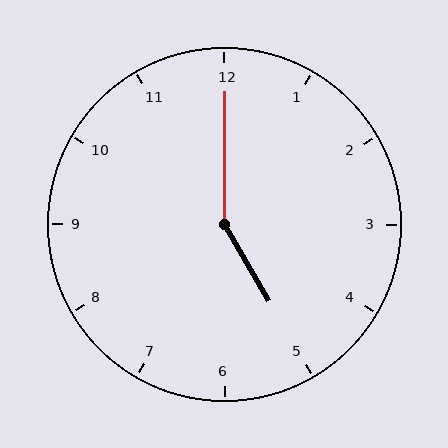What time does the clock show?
5:00.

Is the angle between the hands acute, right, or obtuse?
It is obtuse.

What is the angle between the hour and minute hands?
Approximately 150 degrees.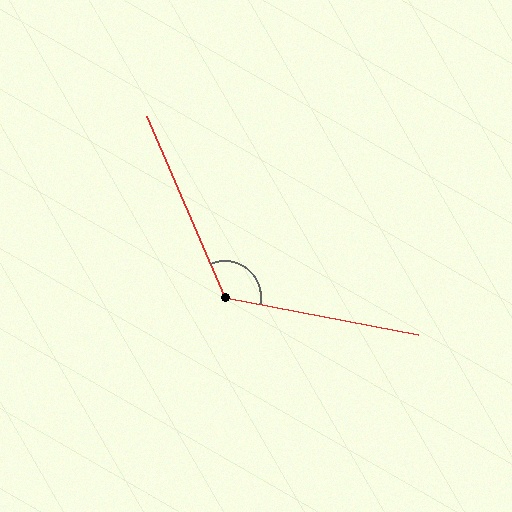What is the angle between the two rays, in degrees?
Approximately 124 degrees.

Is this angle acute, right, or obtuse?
It is obtuse.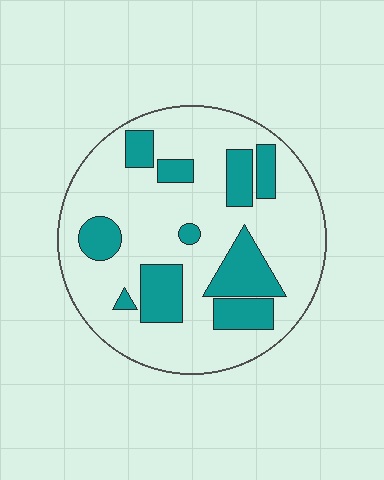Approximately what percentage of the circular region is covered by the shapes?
Approximately 25%.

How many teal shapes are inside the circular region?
10.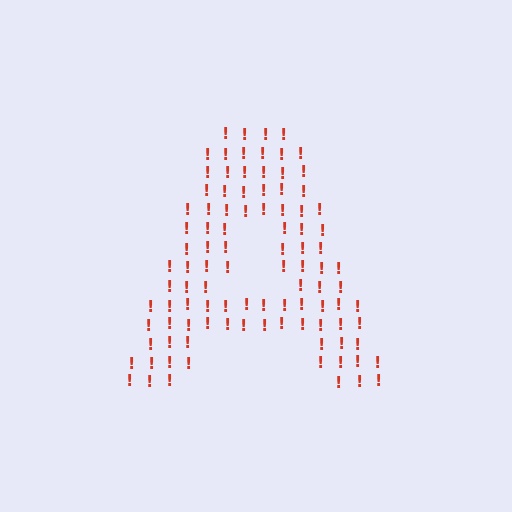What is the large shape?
The large shape is the letter A.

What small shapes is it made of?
It is made of small exclamation marks.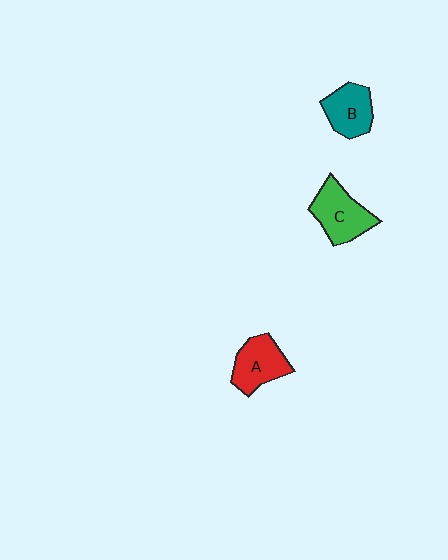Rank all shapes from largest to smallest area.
From largest to smallest: C (green), A (red), B (teal).